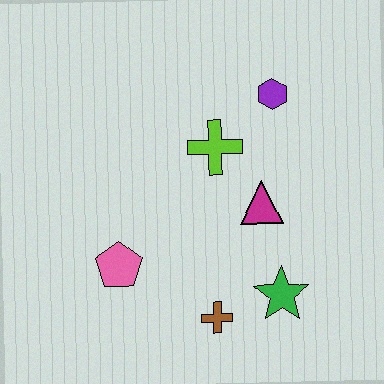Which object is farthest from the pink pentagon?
The purple hexagon is farthest from the pink pentagon.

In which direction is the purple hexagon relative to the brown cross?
The purple hexagon is above the brown cross.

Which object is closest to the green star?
The brown cross is closest to the green star.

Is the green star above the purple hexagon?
No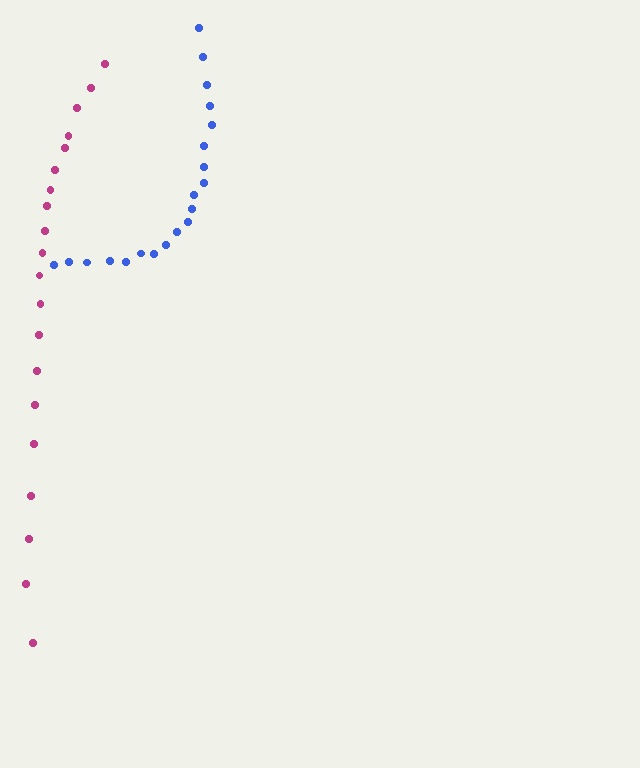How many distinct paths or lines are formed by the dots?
There are 2 distinct paths.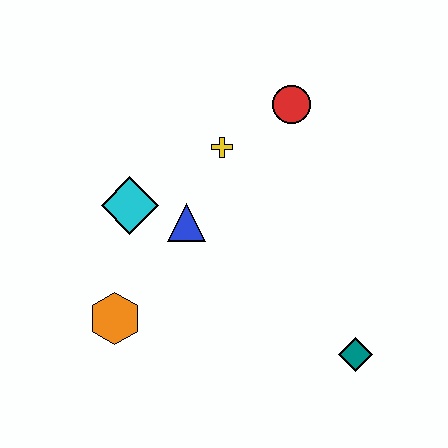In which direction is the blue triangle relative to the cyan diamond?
The blue triangle is to the right of the cyan diamond.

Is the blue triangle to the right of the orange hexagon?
Yes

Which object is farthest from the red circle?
The orange hexagon is farthest from the red circle.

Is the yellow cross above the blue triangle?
Yes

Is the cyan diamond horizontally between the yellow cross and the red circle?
No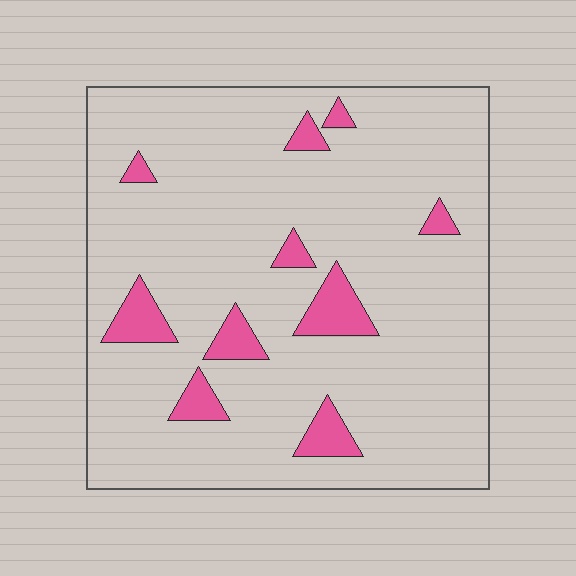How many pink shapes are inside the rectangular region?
10.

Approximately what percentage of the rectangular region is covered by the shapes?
Approximately 10%.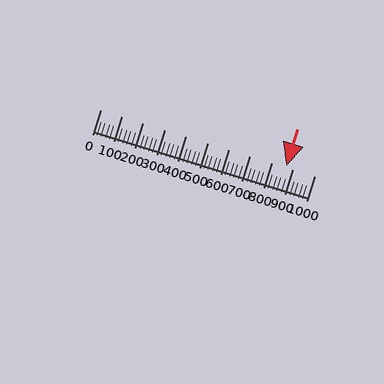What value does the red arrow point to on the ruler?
The red arrow points to approximately 868.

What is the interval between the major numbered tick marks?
The major tick marks are spaced 100 units apart.